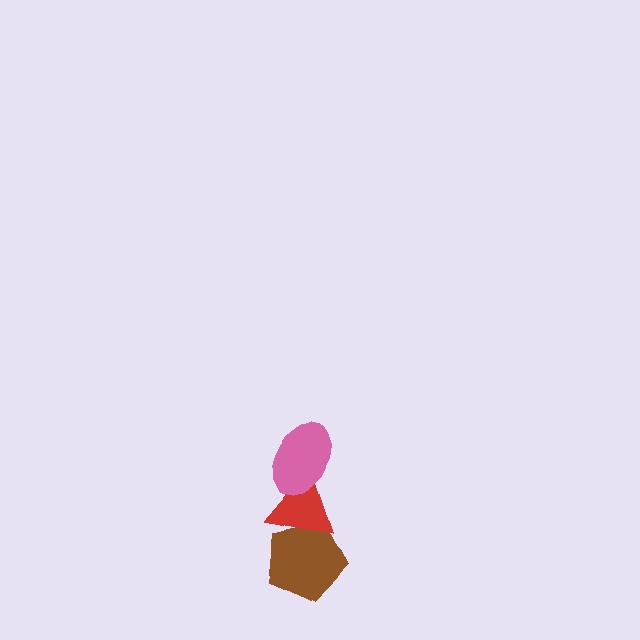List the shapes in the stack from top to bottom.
From top to bottom: the pink ellipse, the red triangle, the brown pentagon.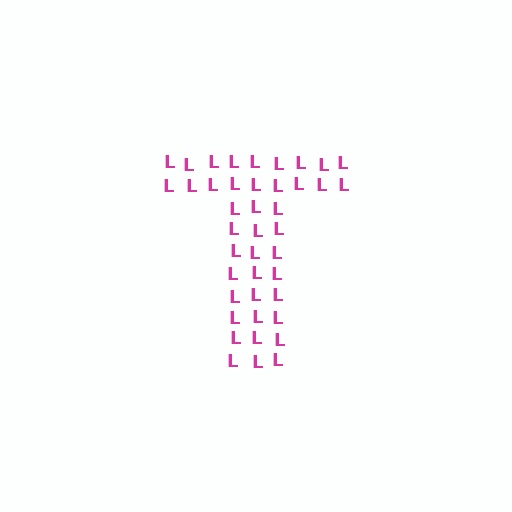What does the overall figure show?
The overall figure shows the letter T.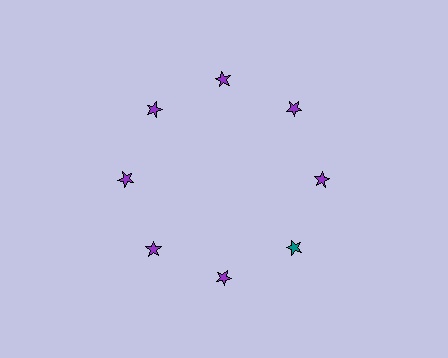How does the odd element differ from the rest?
It has a different color: teal instead of purple.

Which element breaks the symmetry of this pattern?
The teal star at roughly the 4 o'clock position breaks the symmetry. All other shapes are purple stars.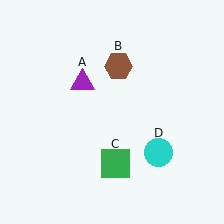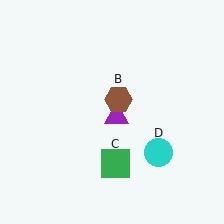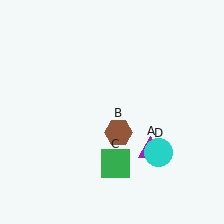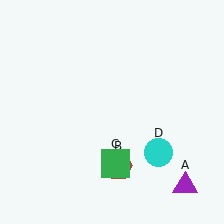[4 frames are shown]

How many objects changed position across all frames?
2 objects changed position: purple triangle (object A), brown hexagon (object B).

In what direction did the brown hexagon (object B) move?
The brown hexagon (object B) moved down.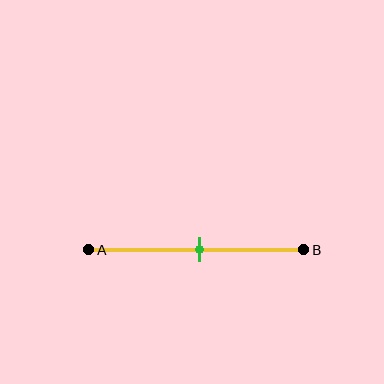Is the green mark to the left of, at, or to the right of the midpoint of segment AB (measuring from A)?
The green mark is approximately at the midpoint of segment AB.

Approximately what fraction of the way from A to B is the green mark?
The green mark is approximately 50% of the way from A to B.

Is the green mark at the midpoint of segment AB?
Yes, the mark is approximately at the midpoint.